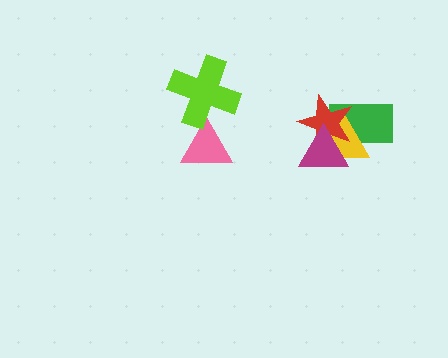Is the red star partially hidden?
Yes, it is partially covered by another shape.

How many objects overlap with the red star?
3 objects overlap with the red star.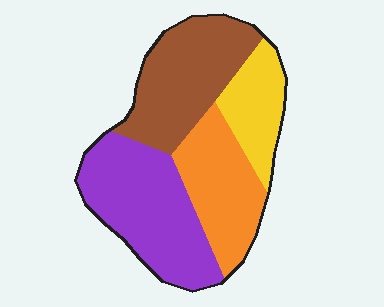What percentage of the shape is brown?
Brown covers roughly 30% of the shape.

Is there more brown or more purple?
Purple.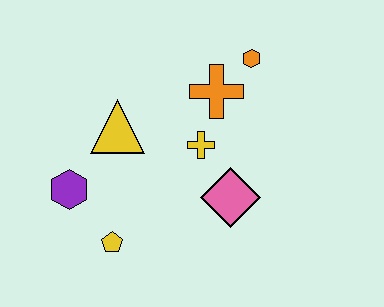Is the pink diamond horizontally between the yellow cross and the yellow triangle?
No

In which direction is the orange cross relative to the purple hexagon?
The orange cross is to the right of the purple hexagon.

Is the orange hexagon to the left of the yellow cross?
No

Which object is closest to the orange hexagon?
The orange cross is closest to the orange hexagon.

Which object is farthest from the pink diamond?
The purple hexagon is farthest from the pink diamond.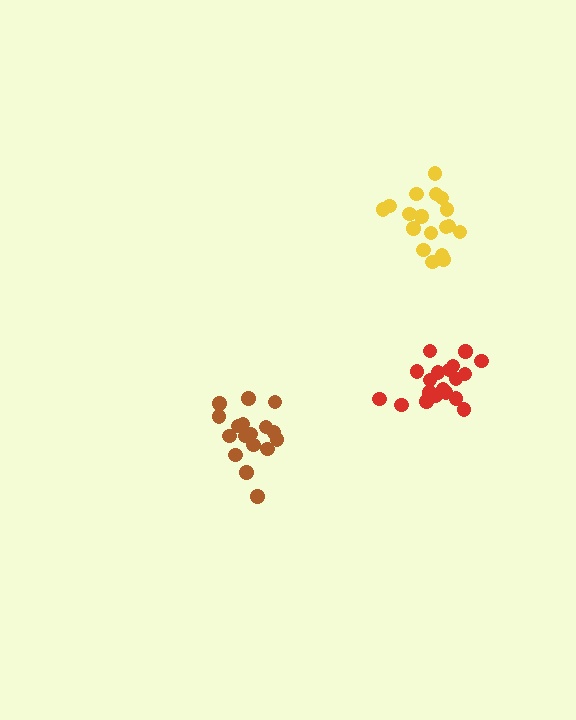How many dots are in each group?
Group 1: 17 dots, Group 2: 19 dots, Group 3: 18 dots (54 total).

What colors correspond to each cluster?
The clusters are colored: brown, red, yellow.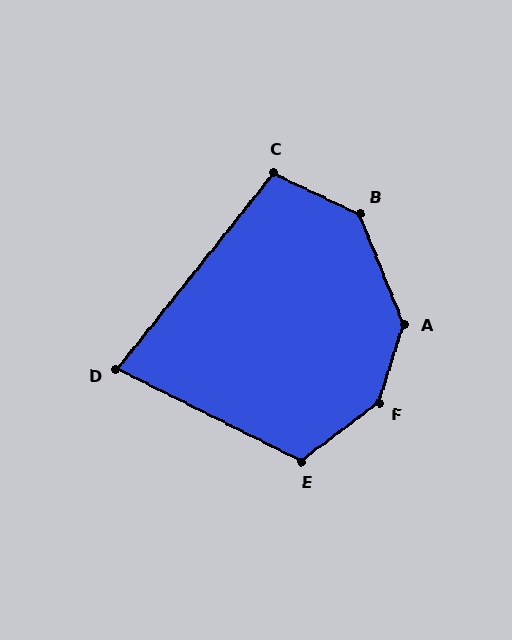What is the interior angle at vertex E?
Approximately 117 degrees (obtuse).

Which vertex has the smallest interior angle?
D, at approximately 78 degrees.